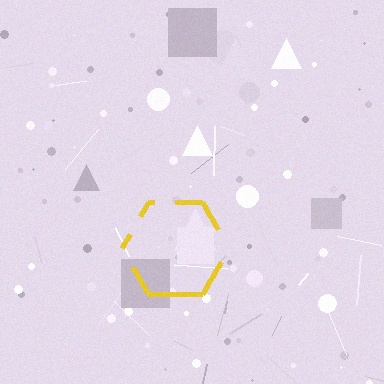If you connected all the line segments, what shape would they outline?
They would outline a hexagon.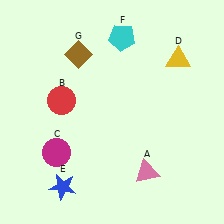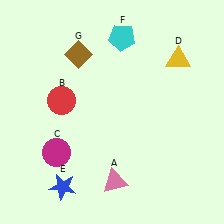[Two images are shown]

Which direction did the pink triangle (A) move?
The pink triangle (A) moved left.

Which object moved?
The pink triangle (A) moved left.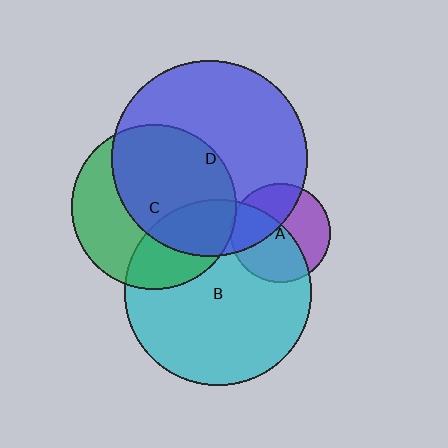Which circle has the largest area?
Circle D (blue).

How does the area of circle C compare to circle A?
Approximately 2.8 times.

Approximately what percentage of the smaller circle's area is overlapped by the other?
Approximately 40%.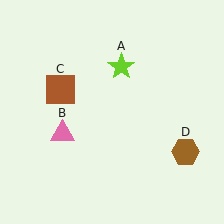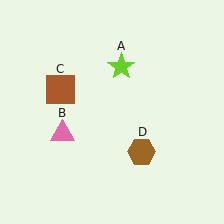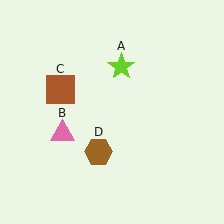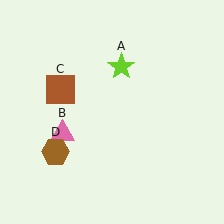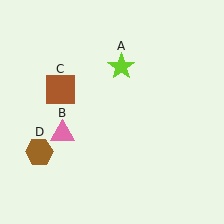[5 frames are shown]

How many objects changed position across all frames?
1 object changed position: brown hexagon (object D).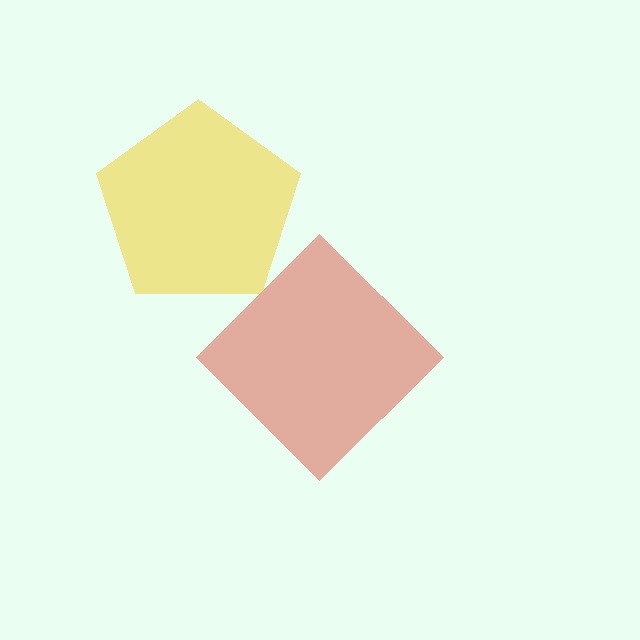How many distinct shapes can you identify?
There are 2 distinct shapes: a red diamond, a yellow pentagon.